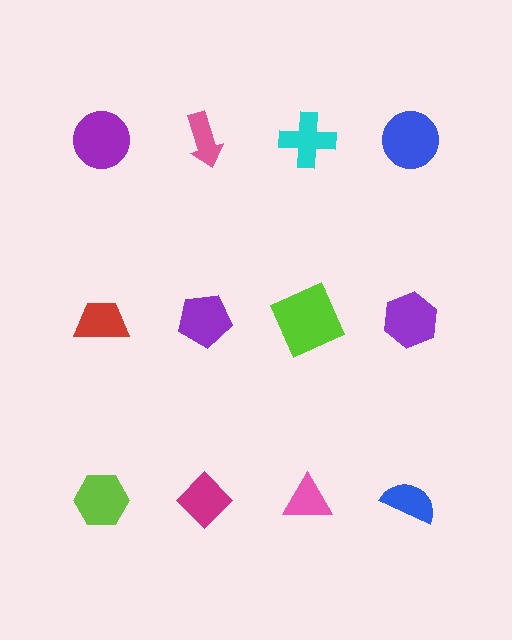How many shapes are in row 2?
4 shapes.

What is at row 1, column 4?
A blue circle.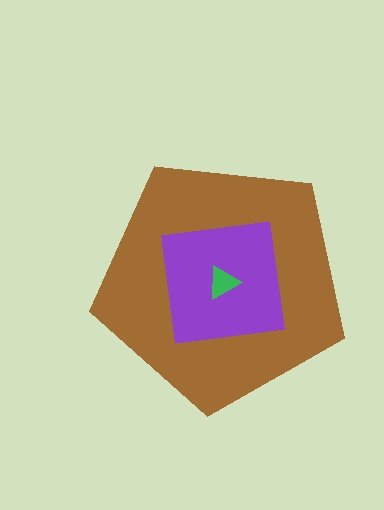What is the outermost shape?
The brown pentagon.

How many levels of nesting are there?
3.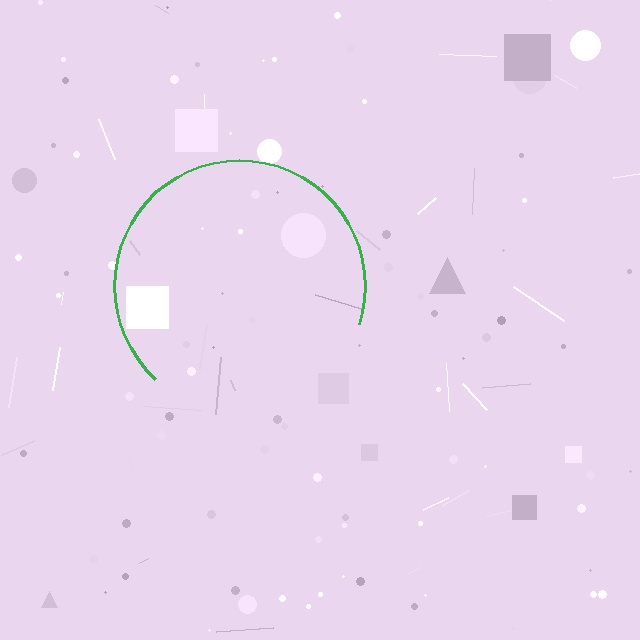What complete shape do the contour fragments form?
The contour fragments form a circle.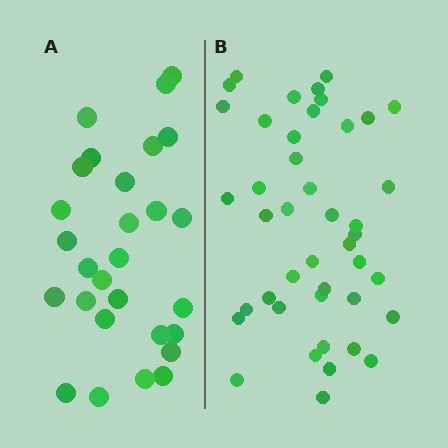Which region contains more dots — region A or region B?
Region B (the right region) has more dots.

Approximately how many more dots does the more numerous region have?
Region B has approximately 15 more dots than region A.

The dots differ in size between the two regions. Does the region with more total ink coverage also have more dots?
No. Region A has more total ink coverage because its dots are larger, but region B actually contains more individual dots. Total area can be misleading — the number of items is what matters here.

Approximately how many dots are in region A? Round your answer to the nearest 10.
About 30 dots. (The exact count is 28, which rounds to 30.)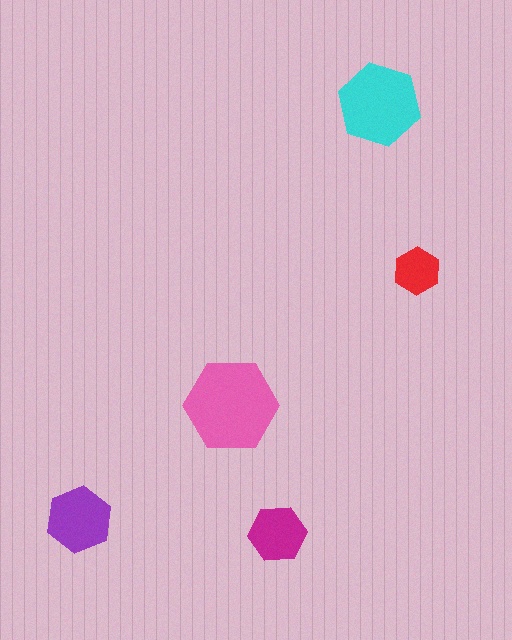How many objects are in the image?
There are 5 objects in the image.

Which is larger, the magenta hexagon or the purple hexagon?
The purple one.